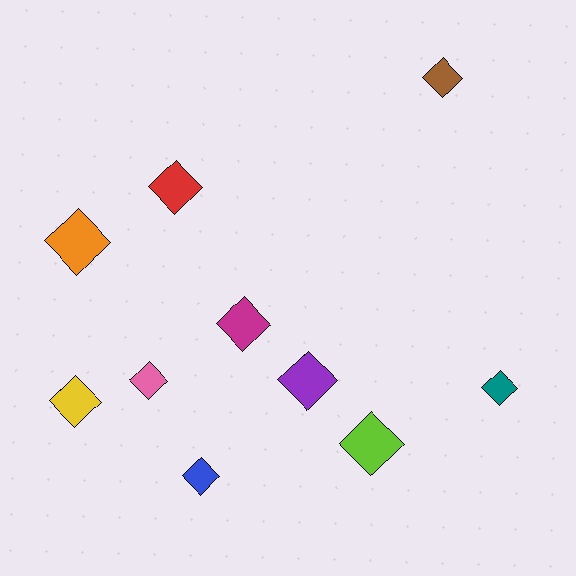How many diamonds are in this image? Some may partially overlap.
There are 10 diamonds.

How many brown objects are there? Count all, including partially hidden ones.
There is 1 brown object.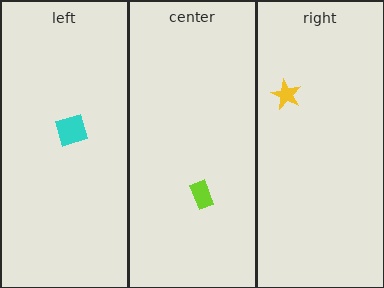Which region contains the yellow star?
The right region.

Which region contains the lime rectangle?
The center region.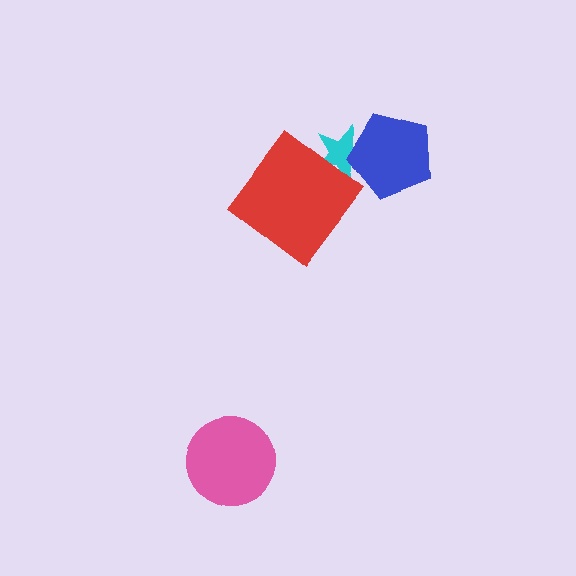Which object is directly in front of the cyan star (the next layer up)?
The blue pentagon is directly in front of the cyan star.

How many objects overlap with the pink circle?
0 objects overlap with the pink circle.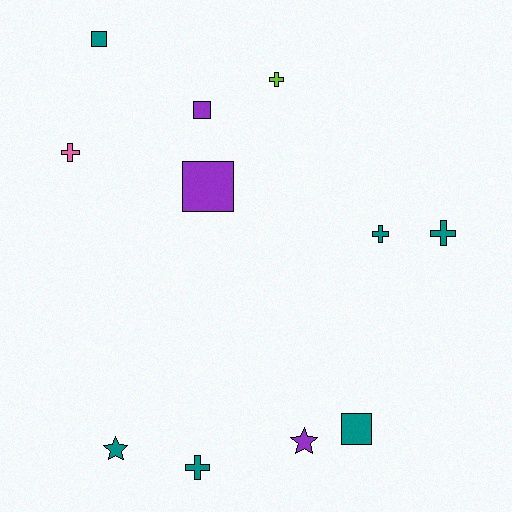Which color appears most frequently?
Teal, with 6 objects.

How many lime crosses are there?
There is 1 lime cross.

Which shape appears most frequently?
Cross, with 5 objects.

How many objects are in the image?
There are 11 objects.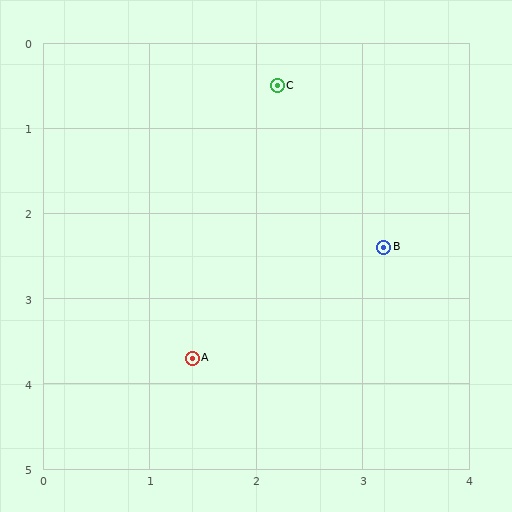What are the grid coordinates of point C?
Point C is at approximately (2.2, 0.5).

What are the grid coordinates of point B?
Point B is at approximately (3.2, 2.4).